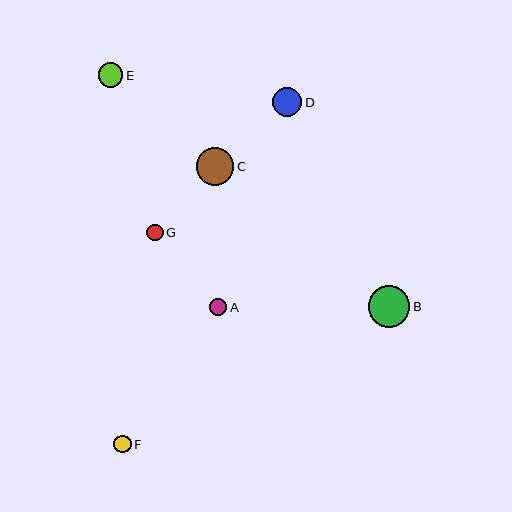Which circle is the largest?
Circle B is the largest with a size of approximately 41 pixels.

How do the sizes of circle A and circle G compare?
Circle A and circle G are approximately the same size.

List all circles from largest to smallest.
From largest to smallest: B, C, D, E, F, A, G.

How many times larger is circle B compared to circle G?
Circle B is approximately 2.6 times the size of circle G.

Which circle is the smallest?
Circle G is the smallest with a size of approximately 16 pixels.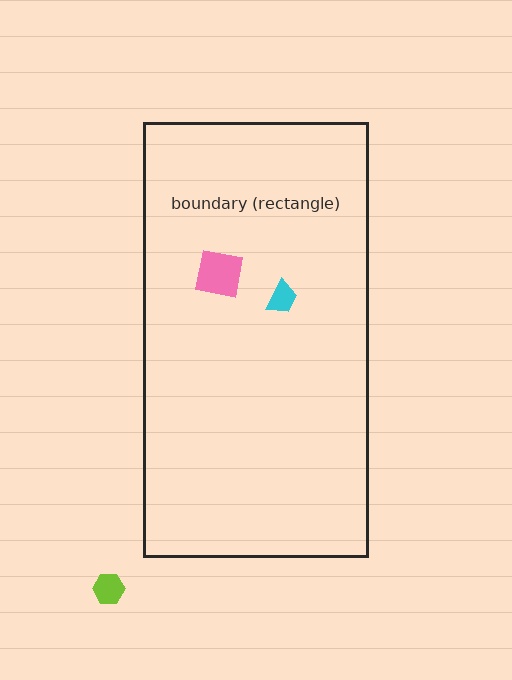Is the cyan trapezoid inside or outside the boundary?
Inside.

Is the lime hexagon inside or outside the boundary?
Outside.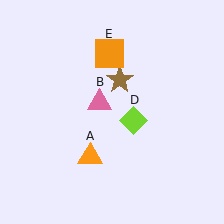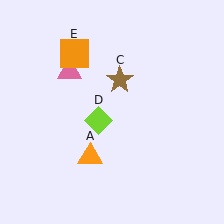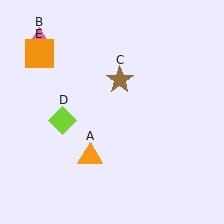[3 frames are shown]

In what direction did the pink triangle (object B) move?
The pink triangle (object B) moved up and to the left.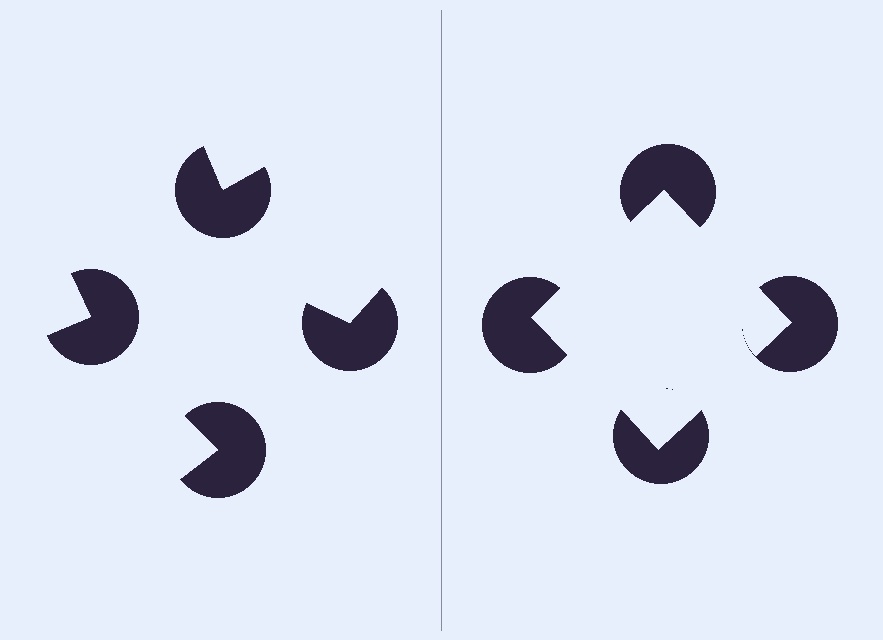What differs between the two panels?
The pac-man discs are positioned identically on both sides; only the wedge orientations differ. On the right they align to a square; on the left they are misaligned.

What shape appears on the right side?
An illusory square.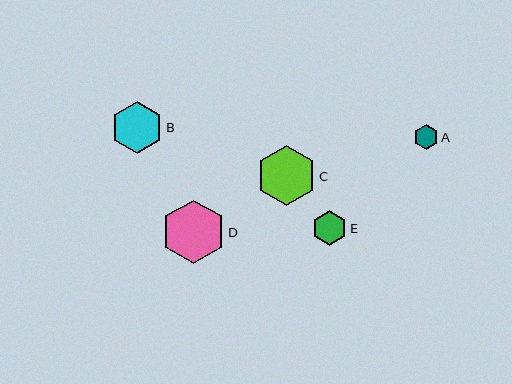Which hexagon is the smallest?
Hexagon A is the smallest with a size of approximately 25 pixels.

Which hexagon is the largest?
Hexagon D is the largest with a size of approximately 64 pixels.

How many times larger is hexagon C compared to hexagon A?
Hexagon C is approximately 2.4 times the size of hexagon A.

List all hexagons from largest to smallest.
From largest to smallest: D, C, B, E, A.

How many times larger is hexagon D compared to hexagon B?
Hexagon D is approximately 1.2 times the size of hexagon B.